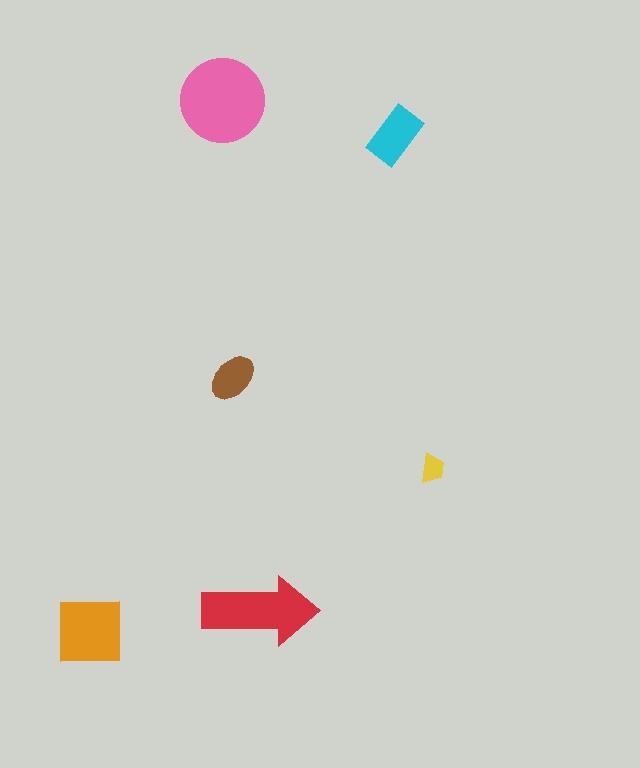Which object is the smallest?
The yellow trapezoid.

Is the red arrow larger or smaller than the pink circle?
Smaller.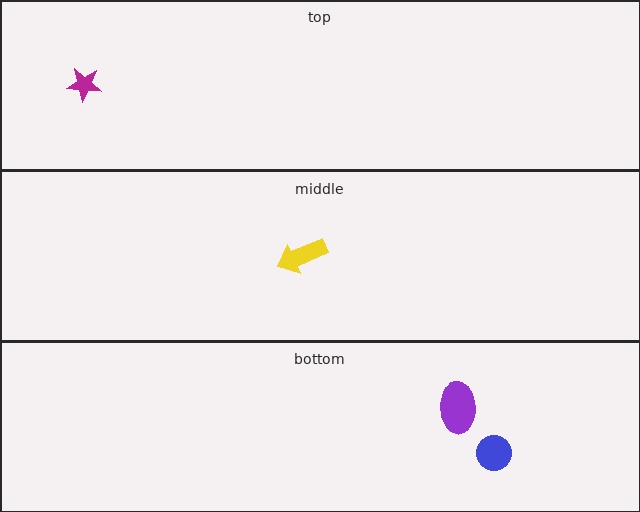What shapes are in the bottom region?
The purple ellipse, the blue circle.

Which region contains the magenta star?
The top region.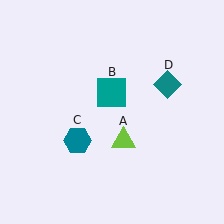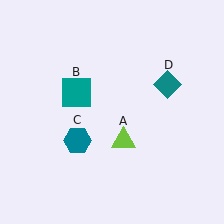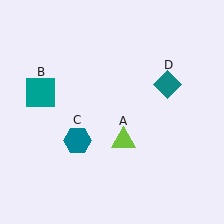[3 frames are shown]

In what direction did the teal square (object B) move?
The teal square (object B) moved left.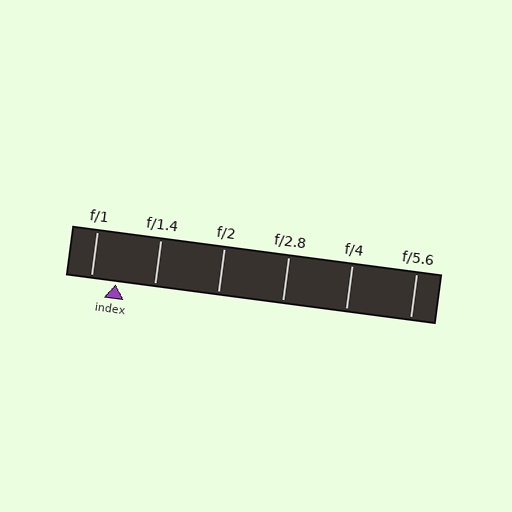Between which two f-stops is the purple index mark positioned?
The index mark is between f/1 and f/1.4.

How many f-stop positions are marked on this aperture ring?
There are 6 f-stop positions marked.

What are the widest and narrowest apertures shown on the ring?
The widest aperture shown is f/1 and the narrowest is f/5.6.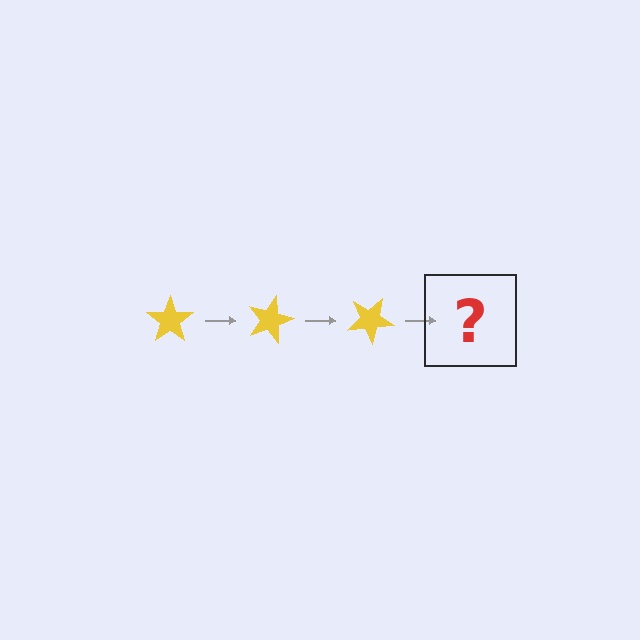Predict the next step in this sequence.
The next step is a yellow star rotated 45 degrees.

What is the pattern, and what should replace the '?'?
The pattern is that the star rotates 15 degrees each step. The '?' should be a yellow star rotated 45 degrees.